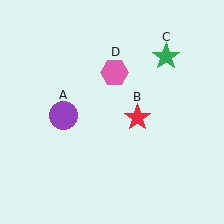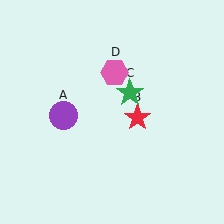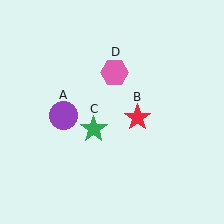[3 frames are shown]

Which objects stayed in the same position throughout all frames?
Purple circle (object A) and red star (object B) and pink hexagon (object D) remained stationary.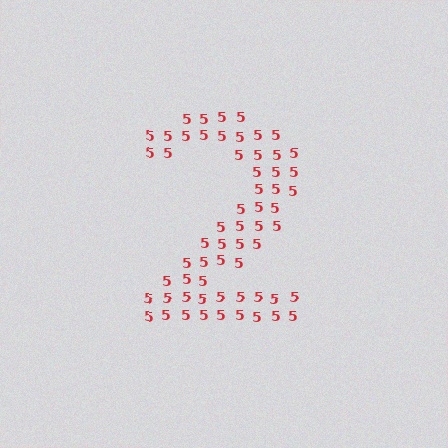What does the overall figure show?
The overall figure shows the digit 2.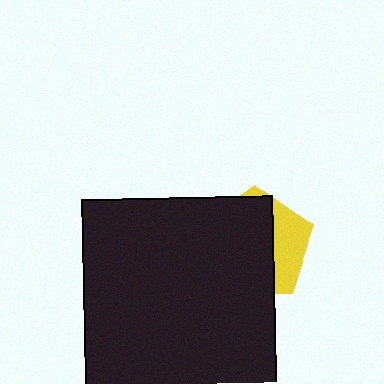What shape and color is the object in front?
The object in front is a black square.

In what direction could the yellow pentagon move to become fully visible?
The yellow pentagon could move right. That would shift it out from behind the black square entirely.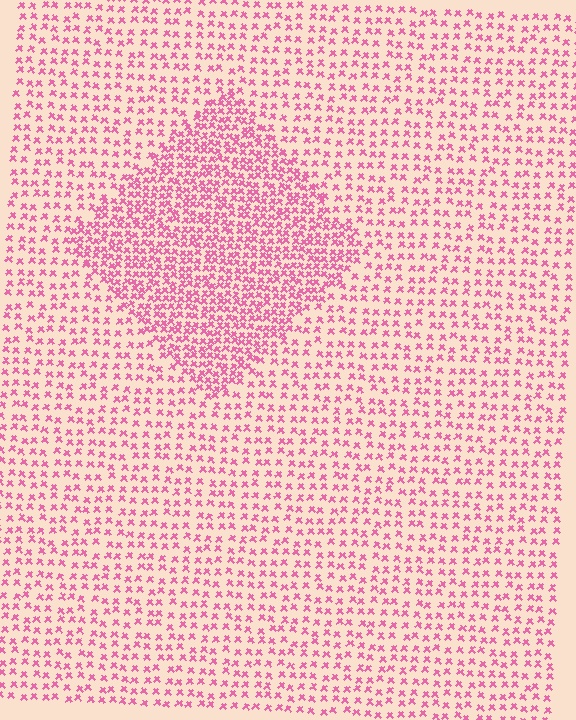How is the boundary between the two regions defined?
The boundary is defined by a change in element density (approximately 2.0x ratio). All elements are the same color, size, and shape.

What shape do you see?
I see a diamond.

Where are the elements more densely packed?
The elements are more densely packed inside the diamond boundary.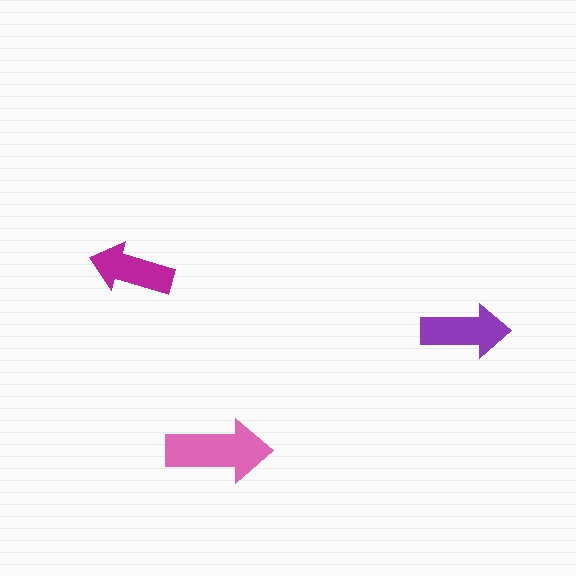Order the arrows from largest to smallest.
the pink one, the purple one, the magenta one.